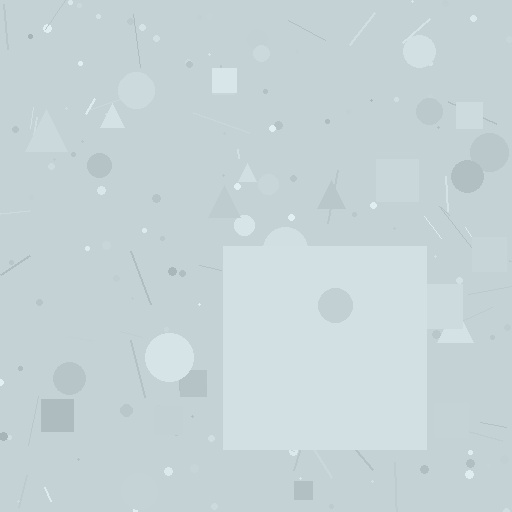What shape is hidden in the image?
A square is hidden in the image.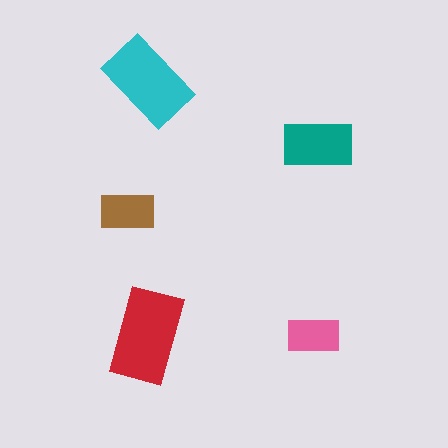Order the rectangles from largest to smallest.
the red one, the cyan one, the teal one, the brown one, the pink one.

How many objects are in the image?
There are 5 objects in the image.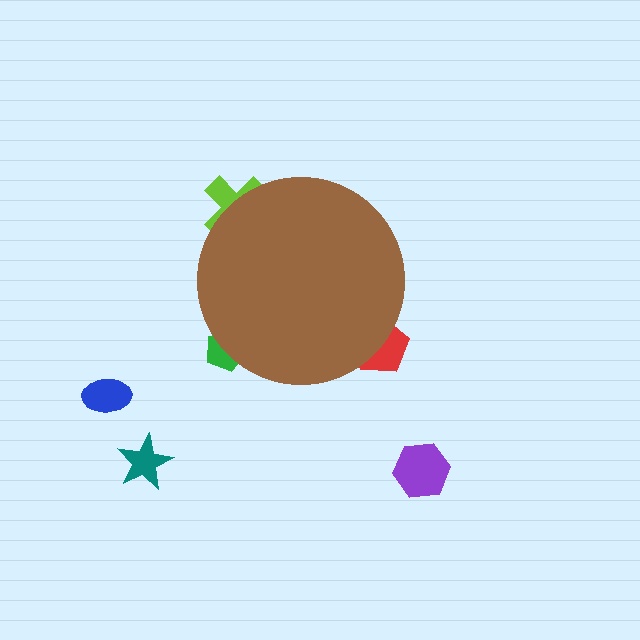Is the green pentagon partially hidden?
Yes, the green pentagon is partially hidden behind the brown circle.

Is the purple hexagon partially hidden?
No, the purple hexagon is fully visible.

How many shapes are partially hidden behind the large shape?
3 shapes are partially hidden.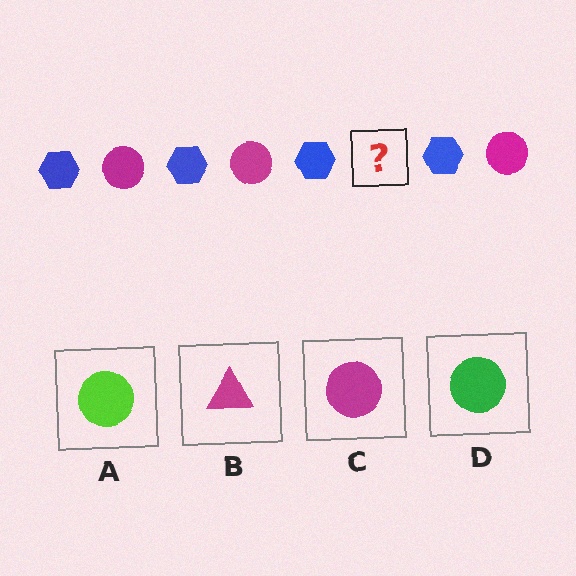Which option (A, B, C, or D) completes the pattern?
C.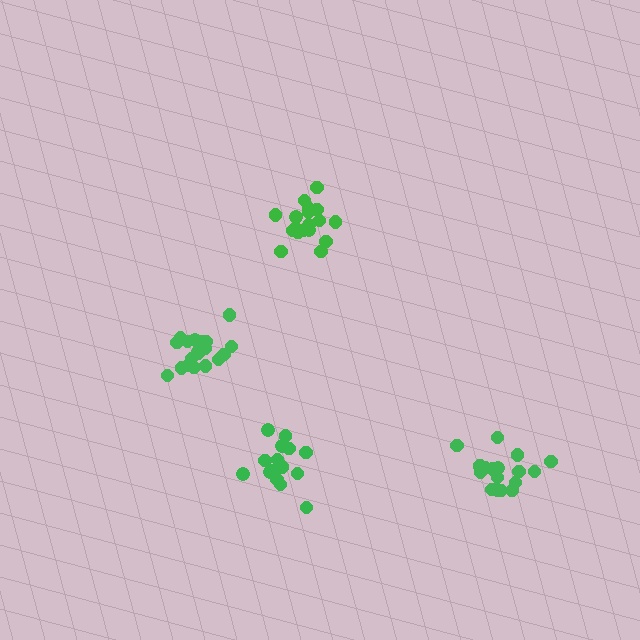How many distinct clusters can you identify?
There are 4 distinct clusters.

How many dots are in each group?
Group 1: 18 dots, Group 2: 16 dots, Group 3: 21 dots, Group 4: 20 dots (75 total).